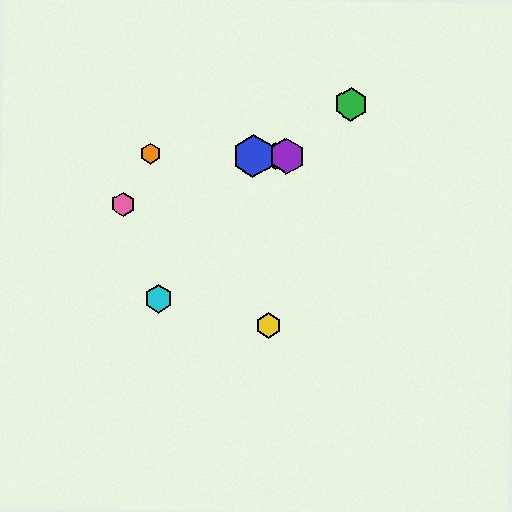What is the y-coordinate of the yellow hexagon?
The yellow hexagon is at y≈326.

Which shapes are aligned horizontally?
The red hexagon, the blue hexagon, the purple hexagon, the orange hexagon are aligned horizontally.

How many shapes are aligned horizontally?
4 shapes (the red hexagon, the blue hexagon, the purple hexagon, the orange hexagon) are aligned horizontally.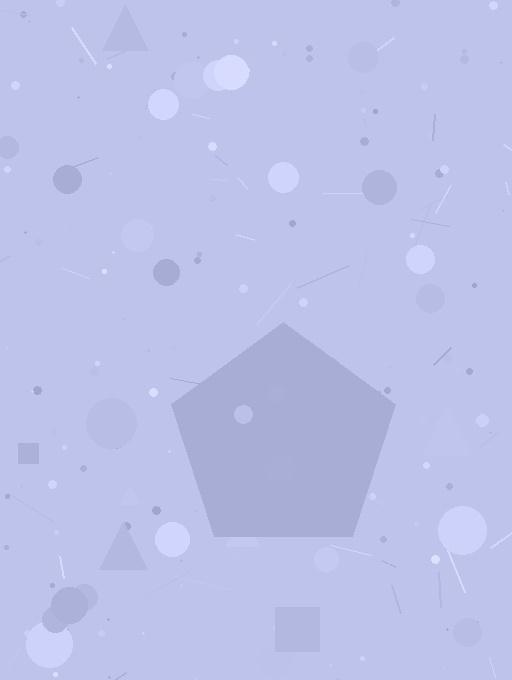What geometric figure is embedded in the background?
A pentagon is embedded in the background.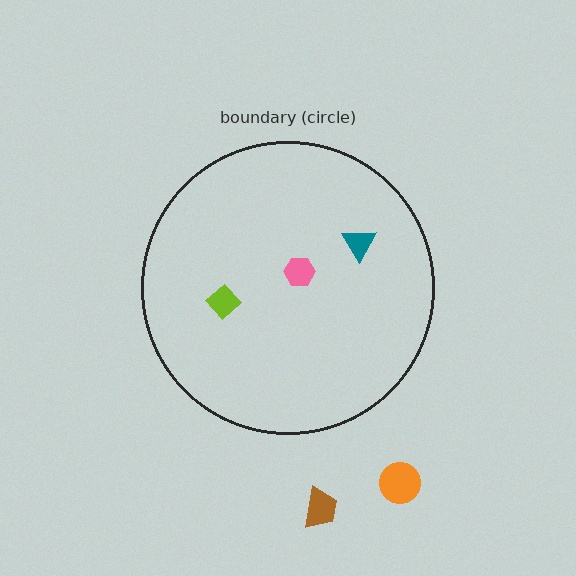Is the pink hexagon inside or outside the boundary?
Inside.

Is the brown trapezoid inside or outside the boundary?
Outside.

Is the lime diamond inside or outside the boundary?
Inside.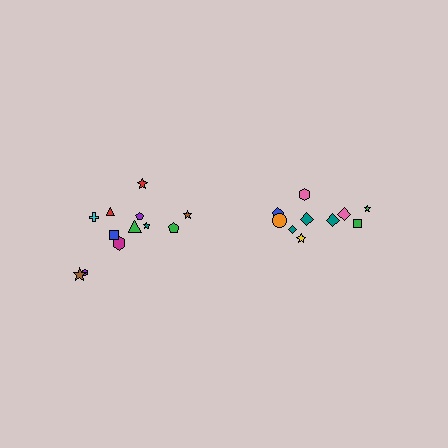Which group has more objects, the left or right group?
The left group.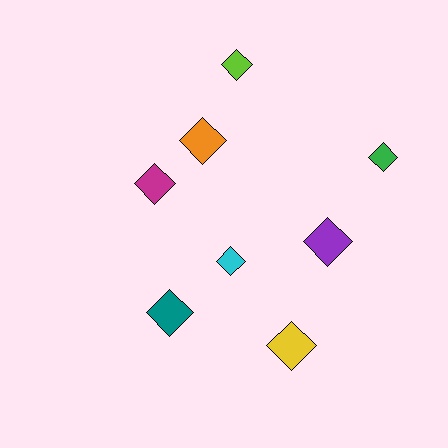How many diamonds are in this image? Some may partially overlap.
There are 8 diamonds.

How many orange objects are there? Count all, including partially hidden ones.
There is 1 orange object.